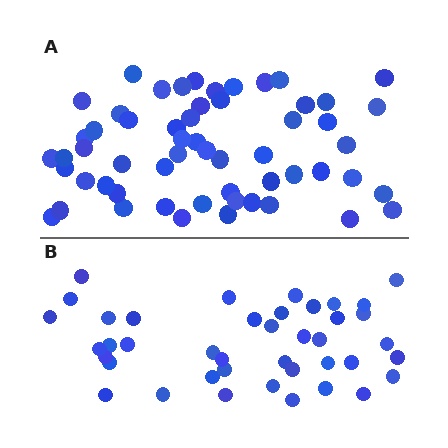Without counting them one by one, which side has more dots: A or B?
Region A (the top region) has more dots.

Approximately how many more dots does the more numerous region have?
Region A has approximately 15 more dots than region B.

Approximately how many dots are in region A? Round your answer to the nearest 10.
About 60 dots. (The exact count is 57, which rounds to 60.)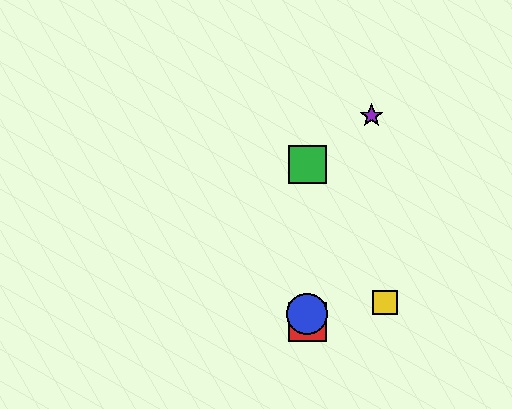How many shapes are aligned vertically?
3 shapes (the red square, the blue circle, the green square) are aligned vertically.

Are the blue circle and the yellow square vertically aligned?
No, the blue circle is at x≈307 and the yellow square is at x≈385.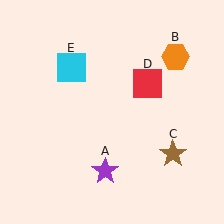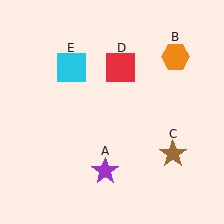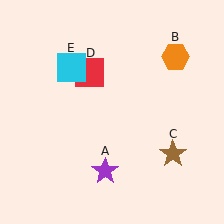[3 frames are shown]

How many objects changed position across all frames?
1 object changed position: red square (object D).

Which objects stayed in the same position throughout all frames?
Purple star (object A) and orange hexagon (object B) and brown star (object C) and cyan square (object E) remained stationary.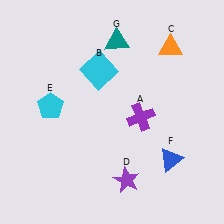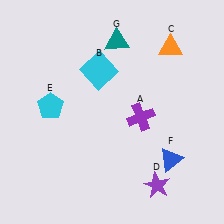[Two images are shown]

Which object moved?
The purple star (D) moved right.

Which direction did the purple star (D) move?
The purple star (D) moved right.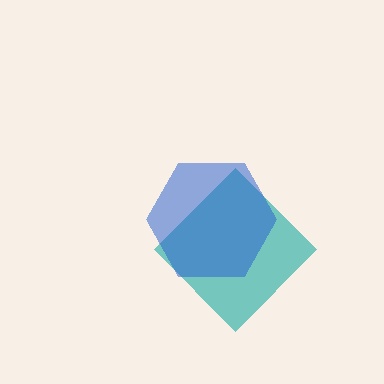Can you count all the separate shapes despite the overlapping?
Yes, there are 2 separate shapes.